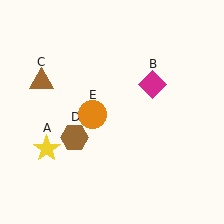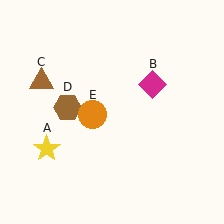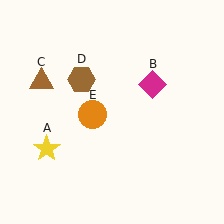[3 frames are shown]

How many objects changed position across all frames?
1 object changed position: brown hexagon (object D).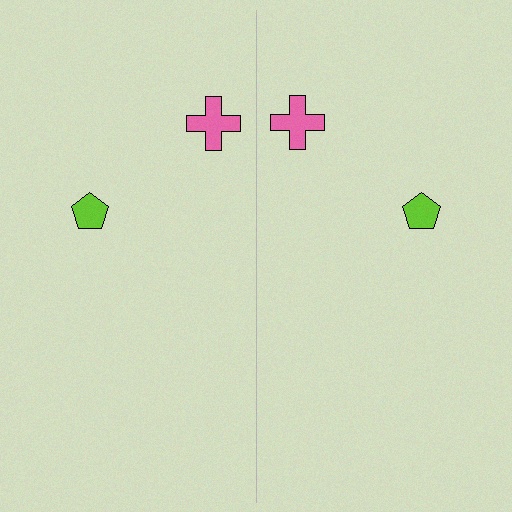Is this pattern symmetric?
Yes, this pattern has bilateral (reflection) symmetry.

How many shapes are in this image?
There are 4 shapes in this image.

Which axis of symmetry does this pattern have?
The pattern has a vertical axis of symmetry running through the center of the image.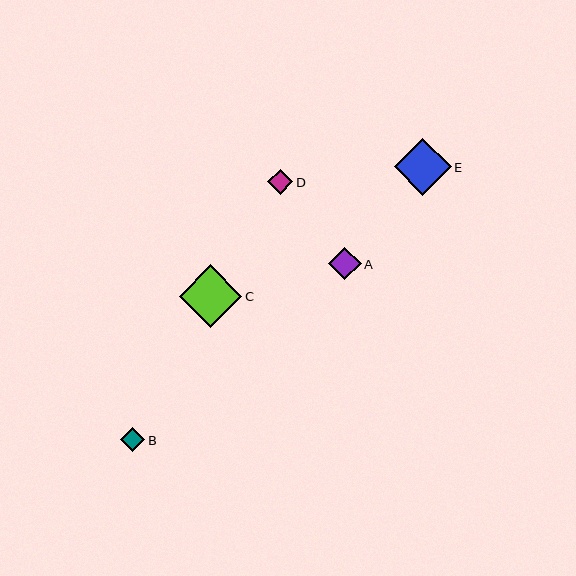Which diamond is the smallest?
Diamond B is the smallest with a size of approximately 24 pixels.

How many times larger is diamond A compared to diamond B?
Diamond A is approximately 1.4 times the size of diamond B.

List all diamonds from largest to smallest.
From largest to smallest: C, E, A, D, B.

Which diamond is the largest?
Diamond C is the largest with a size of approximately 63 pixels.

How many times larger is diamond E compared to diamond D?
Diamond E is approximately 2.3 times the size of diamond D.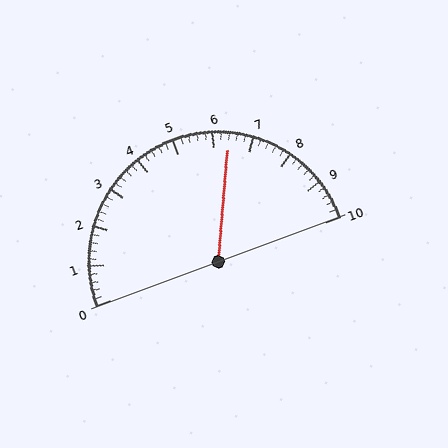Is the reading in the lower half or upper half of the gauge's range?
The reading is in the upper half of the range (0 to 10).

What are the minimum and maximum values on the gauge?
The gauge ranges from 0 to 10.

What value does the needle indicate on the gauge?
The needle indicates approximately 6.4.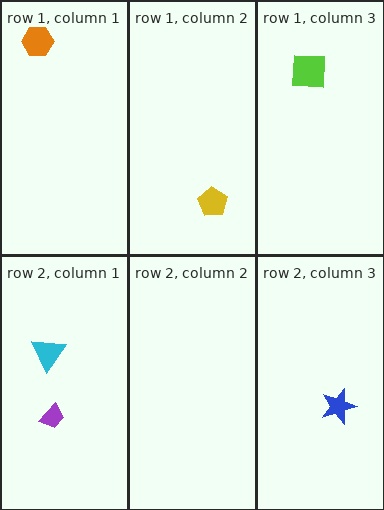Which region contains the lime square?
The row 1, column 3 region.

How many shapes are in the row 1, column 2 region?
1.